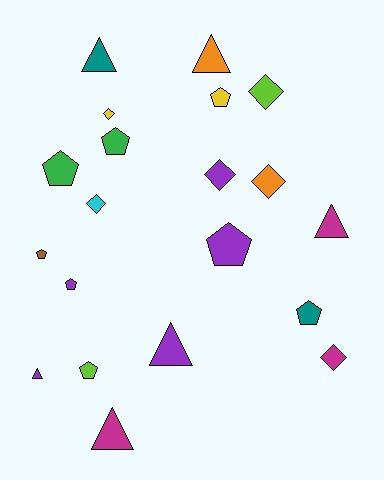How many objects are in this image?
There are 20 objects.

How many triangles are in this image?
There are 6 triangles.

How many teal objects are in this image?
There are 2 teal objects.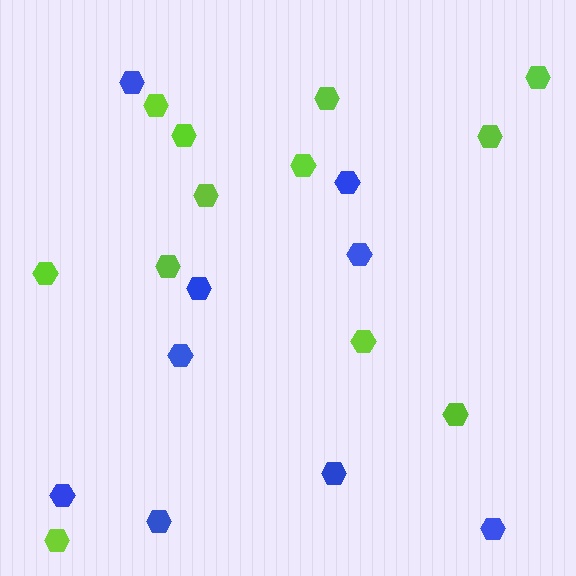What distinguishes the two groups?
There are 2 groups: one group of blue hexagons (9) and one group of lime hexagons (12).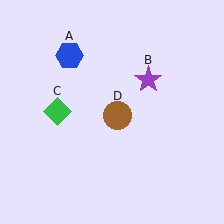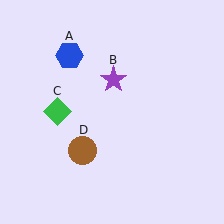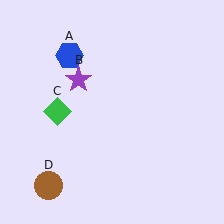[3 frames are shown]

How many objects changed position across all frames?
2 objects changed position: purple star (object B), brown circle (object D).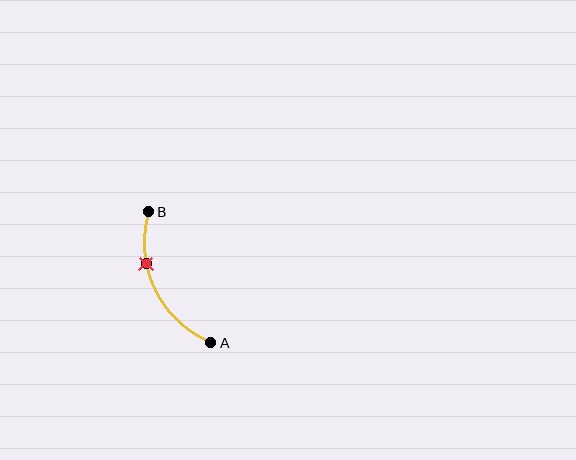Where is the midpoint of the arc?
The arc midpoint is the point on the curve farthest from the straight line joining A and B. It sits to the left of that line.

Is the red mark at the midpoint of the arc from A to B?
No. The red mark lies on the arc but is closer to endpoint B. The arc midpoint would be at the point on the curve equidistant along the arc from both A and B.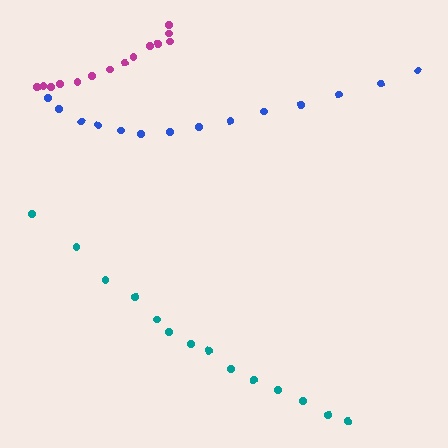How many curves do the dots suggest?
There are 3 distinct paths.